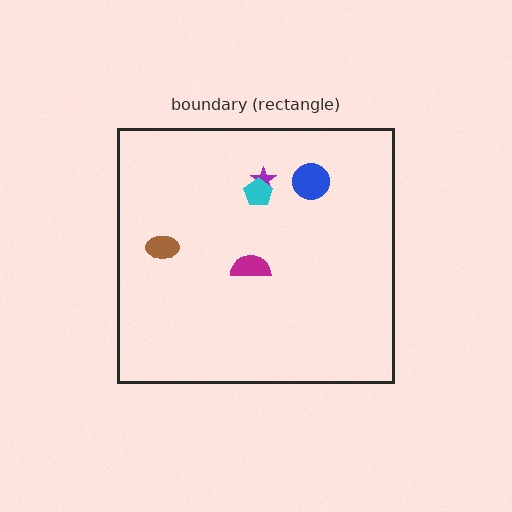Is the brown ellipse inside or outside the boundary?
Inside.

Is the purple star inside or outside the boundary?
Inside.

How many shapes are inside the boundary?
5 inside, 0 outside.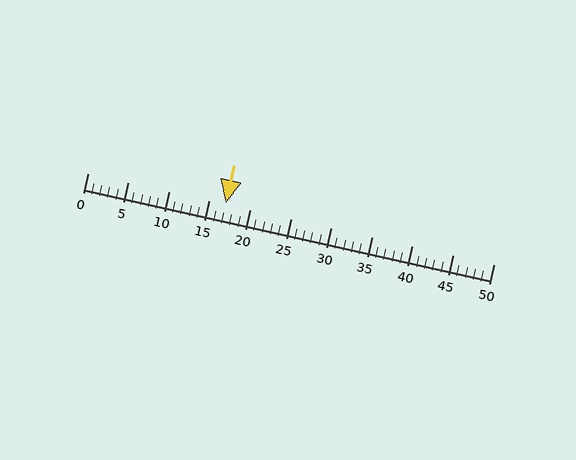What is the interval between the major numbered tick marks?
The major tick marks are spaced 5 units apart.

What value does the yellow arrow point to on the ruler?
The yellow arrow points to approximately 17.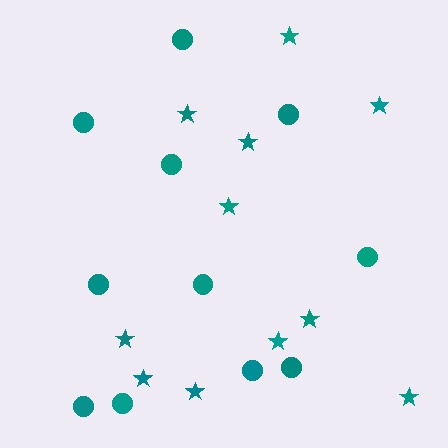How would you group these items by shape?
There are 2 groups: one group of circles (11) and one group of stars (11).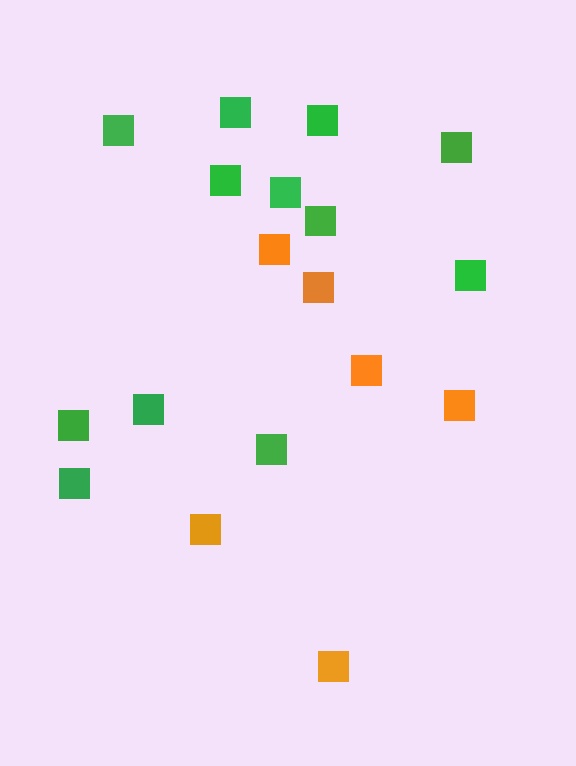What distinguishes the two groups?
There are 2 groups: one group of green squares (12) and one group of orange squares (6).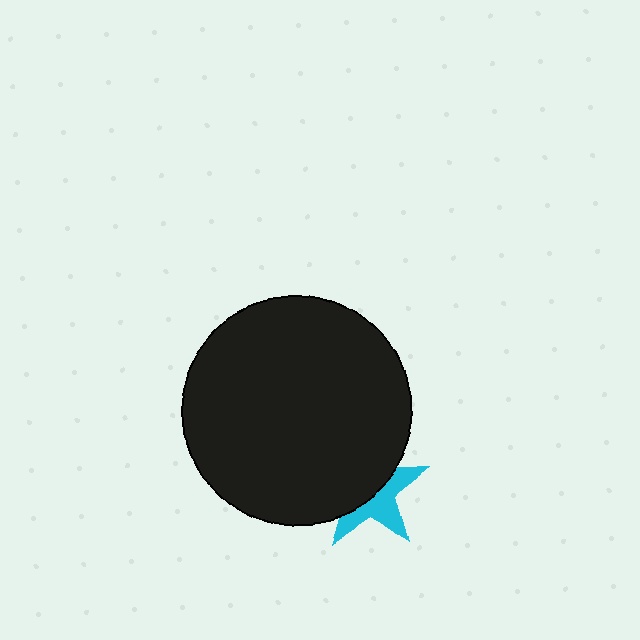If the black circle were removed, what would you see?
You would see the complete cyan star.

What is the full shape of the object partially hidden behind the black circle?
The partially hidden object is a cyan star.